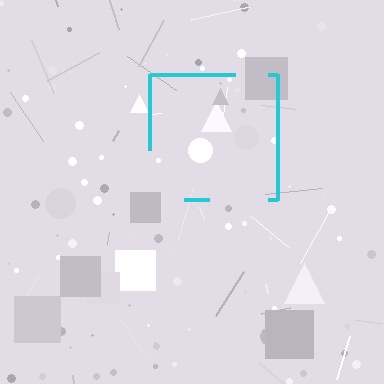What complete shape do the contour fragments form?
The contour fragments form a square.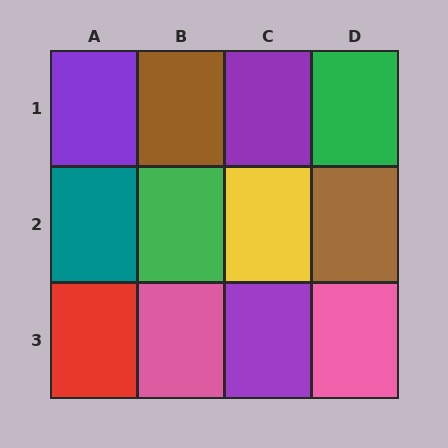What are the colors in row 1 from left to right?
Purple, brown, purple, green.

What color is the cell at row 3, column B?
Pink.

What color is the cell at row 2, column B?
Green.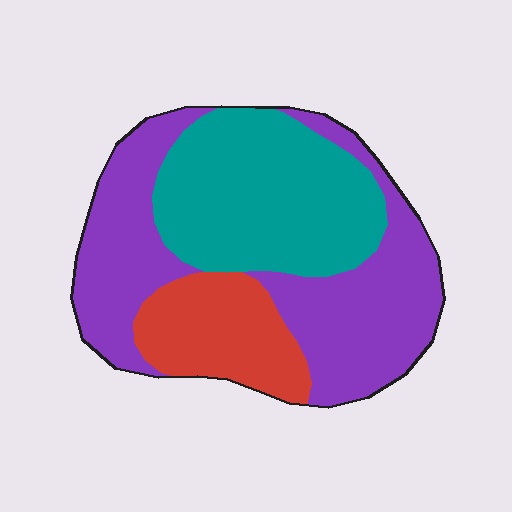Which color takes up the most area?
Purple, at roughly 45%.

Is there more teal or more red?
Teal.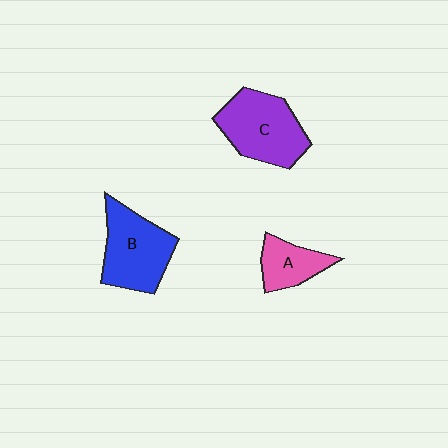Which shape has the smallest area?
Shape A (pink).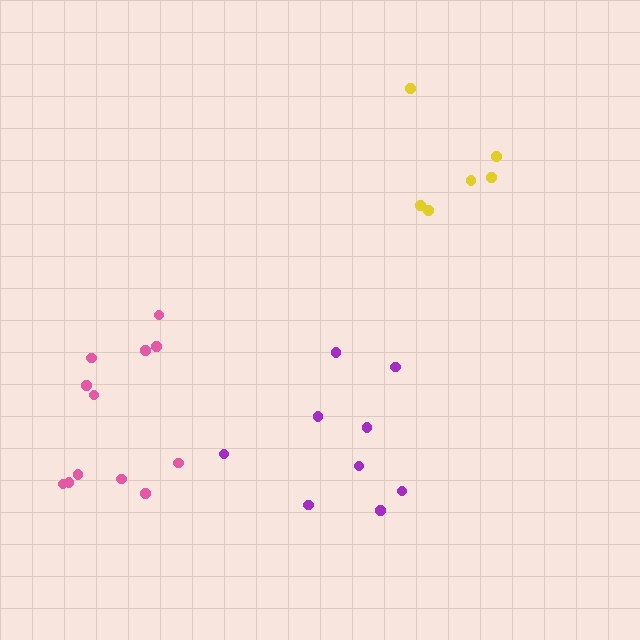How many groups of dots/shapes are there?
There are 3 groups.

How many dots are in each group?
Group 1: 9 dots, Group 2: 6 dots, Group 3: 12 dots (27 total).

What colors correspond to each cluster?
The clusters are colored: purple, yellow, pink.